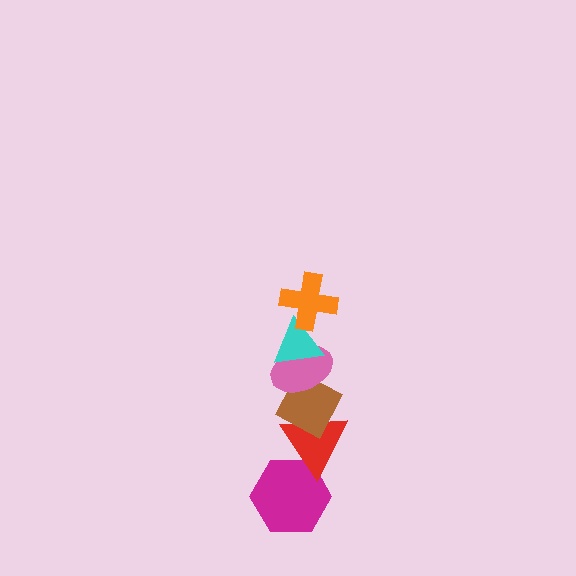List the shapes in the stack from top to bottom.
From top to bottom: the orange cross, the cyan triangle, the pink ellipse, the brown diamond, the red triangle, the magenta hexagon.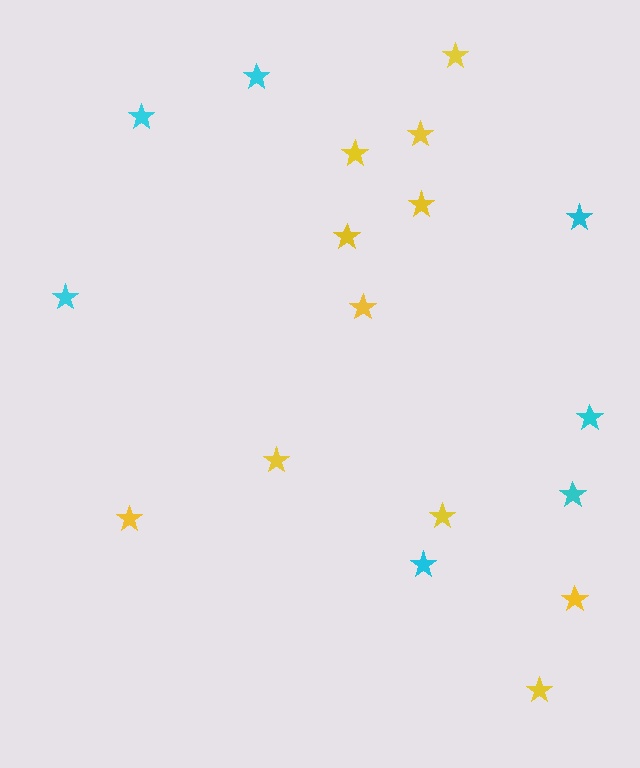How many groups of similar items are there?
There are 2 groups: one group of cyan stars (7) and one group of yellow stars (11).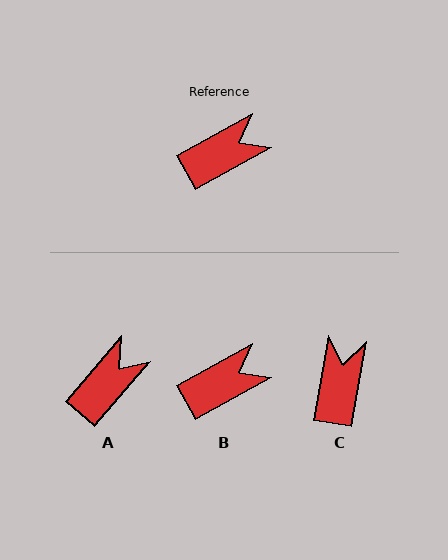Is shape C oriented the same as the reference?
No, it is off by about 51 degrees.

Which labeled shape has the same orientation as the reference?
B.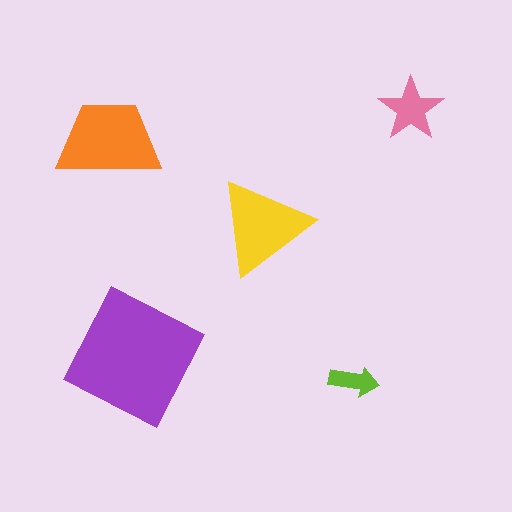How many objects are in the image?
There are 5 objects in the image.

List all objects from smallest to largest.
The lime arrow, the pink star, the yellow triangle, the orange trapezoid, the purple square.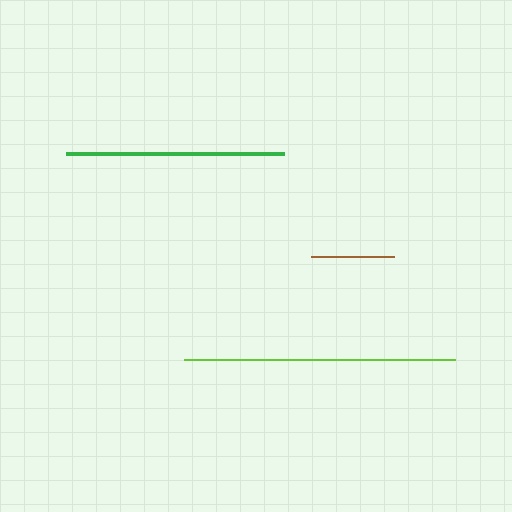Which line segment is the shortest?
The brown line is the shortest at approximately 83 pixels.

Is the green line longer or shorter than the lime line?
The lime line is longer than the green line.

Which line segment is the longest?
The lime line is the longest at approximately 271 pixels.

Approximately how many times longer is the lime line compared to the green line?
The lime line is approximately 1.2 times the length of the green line.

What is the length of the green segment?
The green segment is approximately 218 pixels long.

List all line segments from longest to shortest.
From longest to shortest: lime, green, brown.